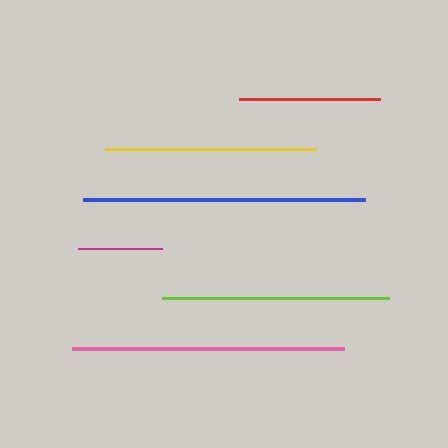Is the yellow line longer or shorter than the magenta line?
The yellow line is longer than the magenta line.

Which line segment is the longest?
The blue line is the longest at approximately 281 pixels.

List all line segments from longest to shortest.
From longest to shortest: blue, pink, lime, yellow, red, magenta.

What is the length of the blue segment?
The blue segment is approximately 281 pixels long.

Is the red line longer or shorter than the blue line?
The blue line is longer than the red line.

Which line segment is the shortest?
The magenta line is the shortest at approximately 84 pixels.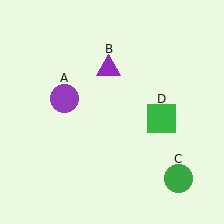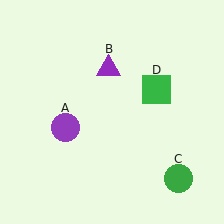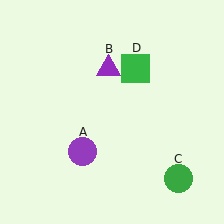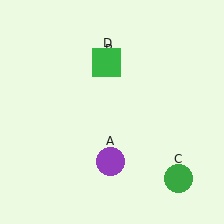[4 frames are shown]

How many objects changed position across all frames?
2 objects changed position: purple circle (object A), green square (object D).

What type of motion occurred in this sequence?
The purple circle (object A), green square (object D) rotated counterclockwise around the center of the scene.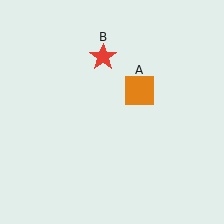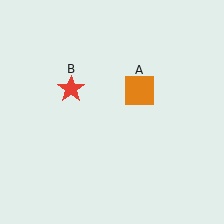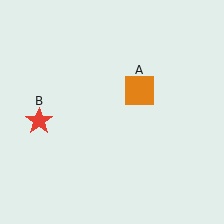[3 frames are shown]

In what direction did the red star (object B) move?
The red star (object B) moved down and to the left.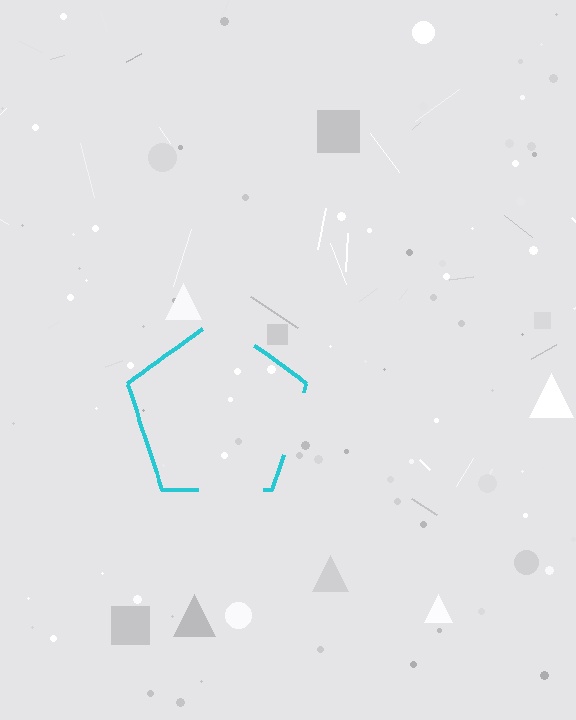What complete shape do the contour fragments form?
The contour fragments form a pentagon.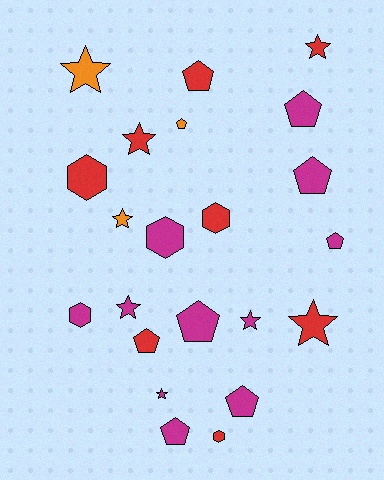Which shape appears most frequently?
Pentagon, with 9 objects.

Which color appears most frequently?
Magenta, with 11 objects.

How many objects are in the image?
There are 22 objects.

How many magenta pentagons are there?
There are 6 magenta pentagons.